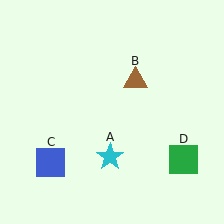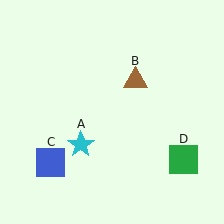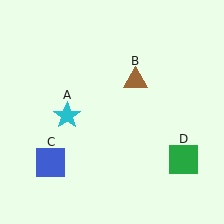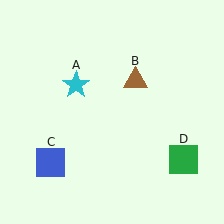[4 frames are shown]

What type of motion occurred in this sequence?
The cyan star (object A) rotated clockwise around the center of the scene.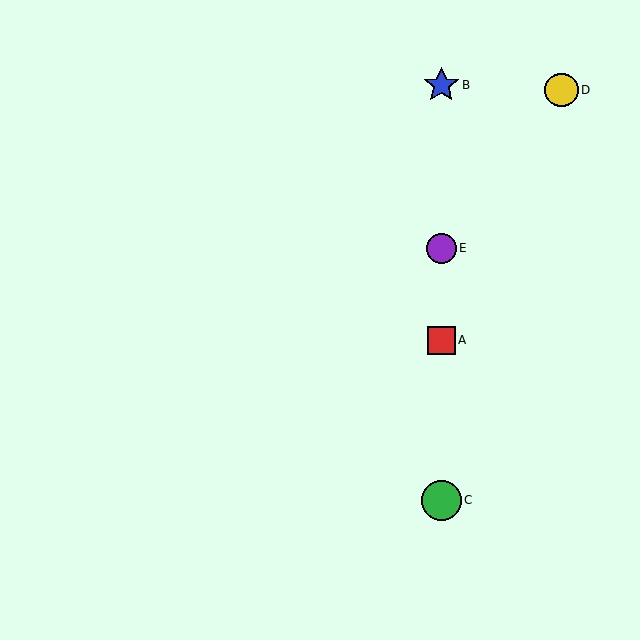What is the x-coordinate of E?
Object E is at x≈441.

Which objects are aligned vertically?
Objects A, B, C, E are aligned vertically.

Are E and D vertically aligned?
No, E is at x≈441 and D is at x≈561.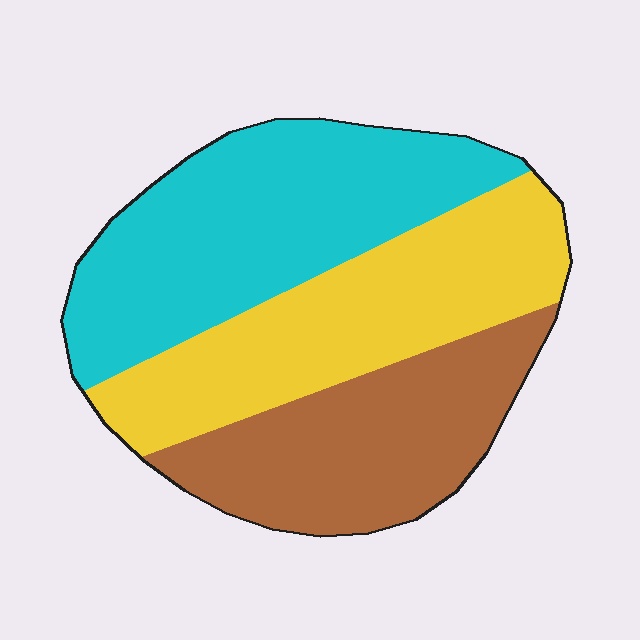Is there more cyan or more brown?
Cyan.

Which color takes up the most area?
Cyan, at roughly 40%.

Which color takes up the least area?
Brown, at roughly 30%.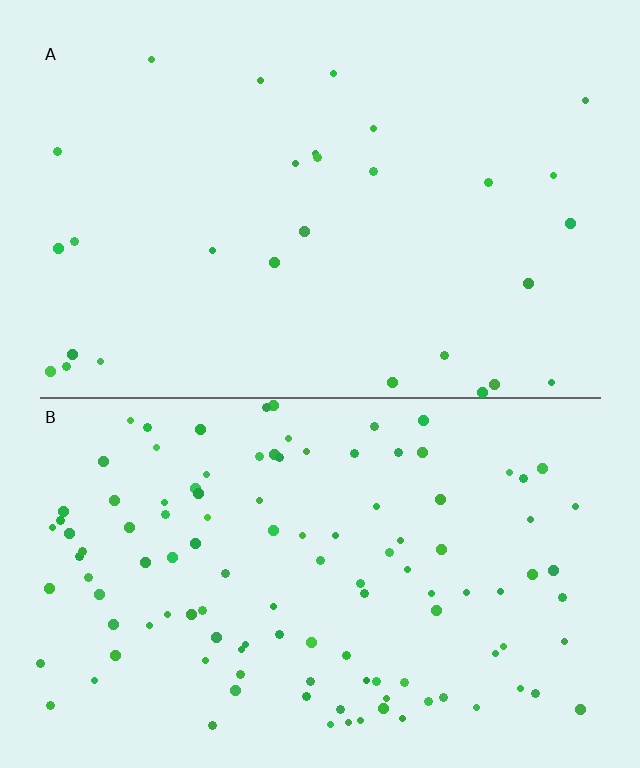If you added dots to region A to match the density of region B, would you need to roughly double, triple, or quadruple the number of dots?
Approximately quadruple.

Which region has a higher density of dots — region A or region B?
B (the bottom).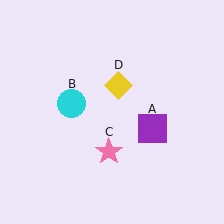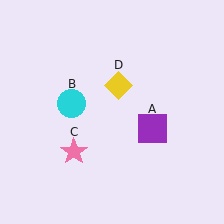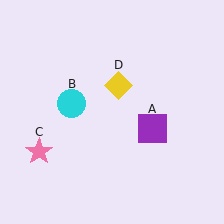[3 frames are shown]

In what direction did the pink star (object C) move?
The pink star (object C) moved left.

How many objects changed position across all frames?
1 object changed position: pink star (object C).